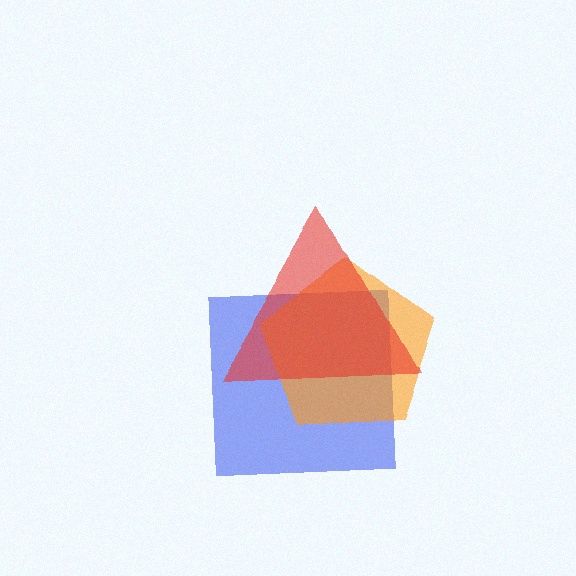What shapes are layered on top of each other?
The layered shapes are: a blue square, an orange pentagon, a red triangle.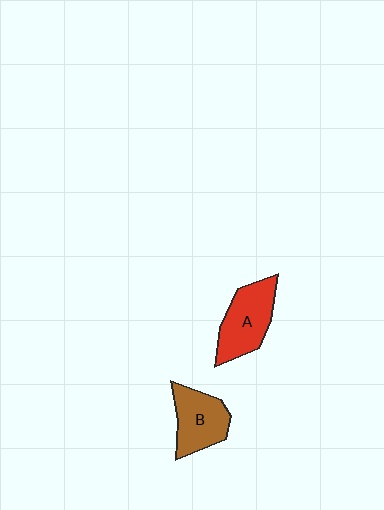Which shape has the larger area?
Shape A (red).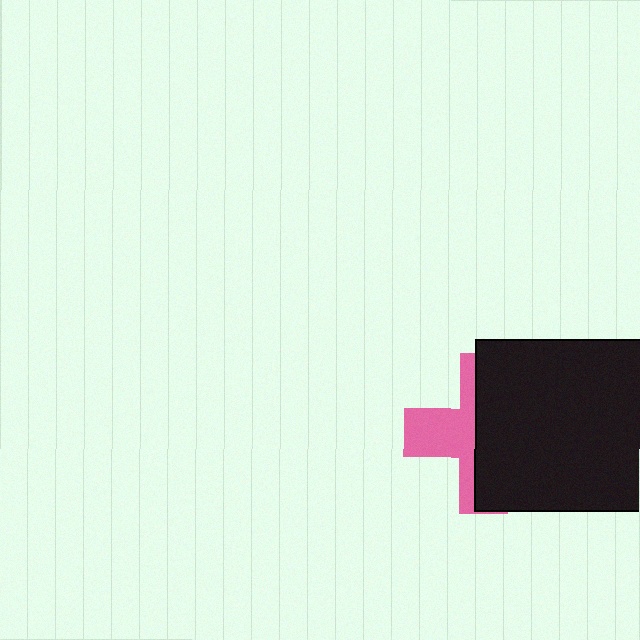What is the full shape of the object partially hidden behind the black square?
The partially hidden object is a pink cross.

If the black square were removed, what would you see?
You would see the complete pink cross.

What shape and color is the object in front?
The object in front is a black square.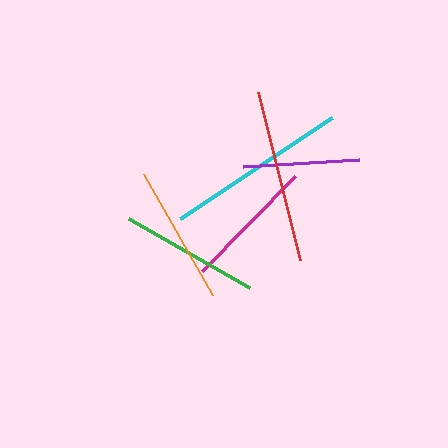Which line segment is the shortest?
The purple line is the shortest at approximately 117 pixels.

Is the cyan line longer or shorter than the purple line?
The cyan line is longer than the purple line.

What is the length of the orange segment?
The orange segment is approximately 139 pixels long.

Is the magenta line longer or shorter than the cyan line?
The cyan line is longer than the magenta line.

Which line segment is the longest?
The cyan line is the longest at approximately 183 pixels.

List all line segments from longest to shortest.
From longest to shortest: cyan, red, green, orange, magenta, purple.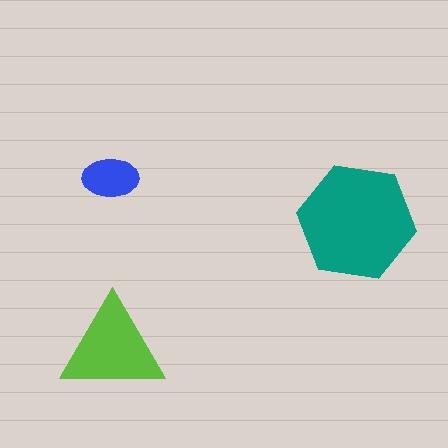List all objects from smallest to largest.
The blue ellipse, the lime triangle, the teal hexagon.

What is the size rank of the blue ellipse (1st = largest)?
3rd.